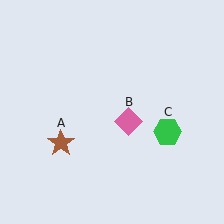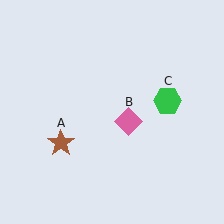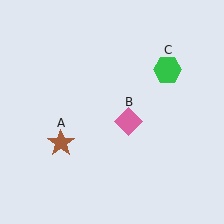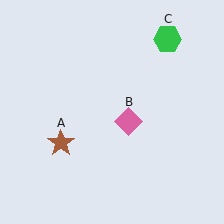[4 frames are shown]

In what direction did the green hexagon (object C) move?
The green hexagon (object C) moved up.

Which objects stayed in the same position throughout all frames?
Brown star (object A) and pink diamond (object B) remained stationary.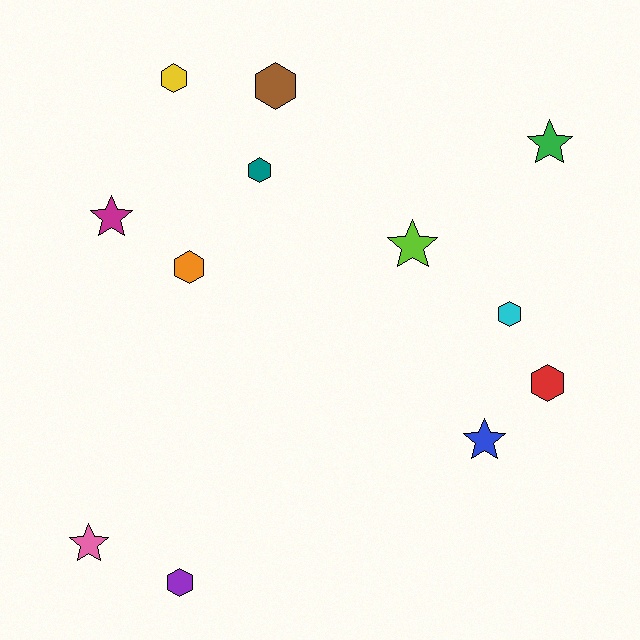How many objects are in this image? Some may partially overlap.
There are 12 objects.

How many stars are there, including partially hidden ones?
There are 5 stars.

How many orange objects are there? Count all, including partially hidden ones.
There is 1 orange object.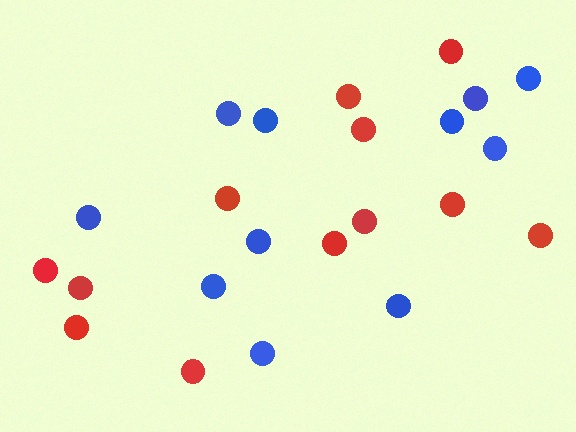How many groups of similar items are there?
There are 2 groups: one group of blue circles (11) and one group of red circles (12).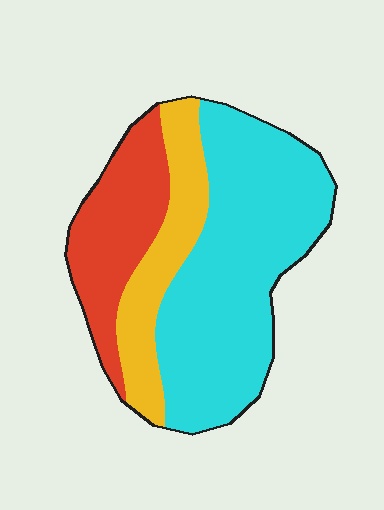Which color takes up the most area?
Cyan, at roughly 55%.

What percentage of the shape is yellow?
Yellow takes up less than a quarter of the shape.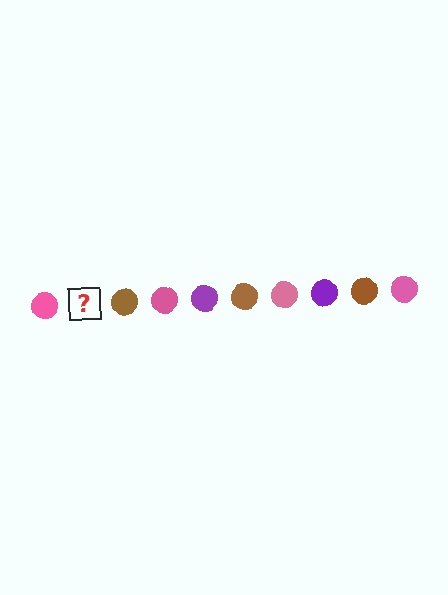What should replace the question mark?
The question mark should be replaced with a purple circle.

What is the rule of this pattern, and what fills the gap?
The rule is that the pattern cycles through pink, purple, brown circles. The gap should be filled with a purple circle.